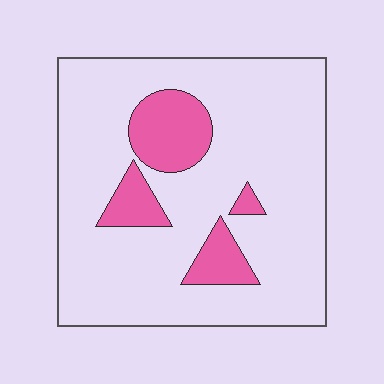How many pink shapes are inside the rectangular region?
4.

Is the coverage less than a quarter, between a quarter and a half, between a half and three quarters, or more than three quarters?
Less than a quarter.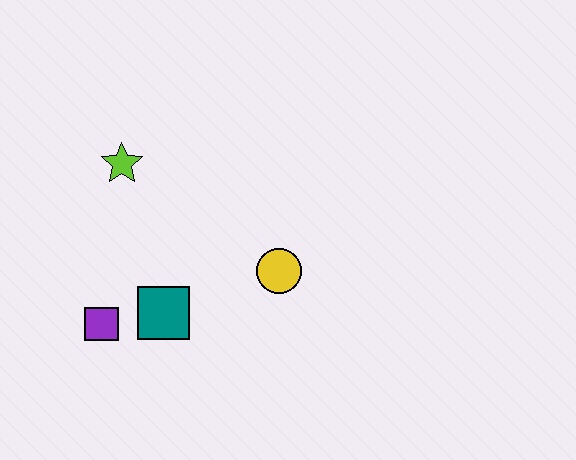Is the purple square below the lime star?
Yes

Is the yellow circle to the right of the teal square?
Yes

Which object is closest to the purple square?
The teal square is closest to the purple square.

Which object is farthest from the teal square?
The lime star is farthest from the teal square.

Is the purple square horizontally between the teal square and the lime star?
No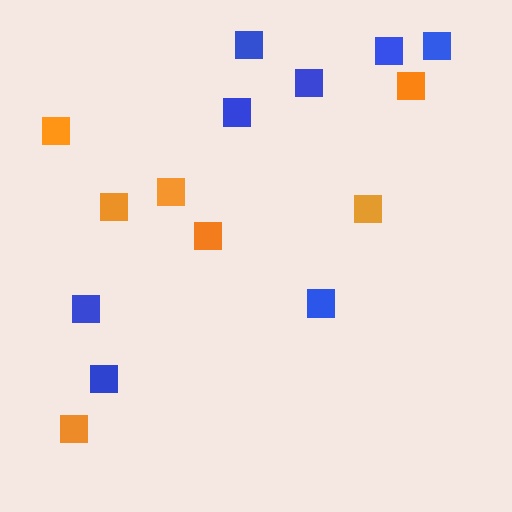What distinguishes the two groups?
There are 2 groups: one group of orange squares (7) and one group of blue squares (8).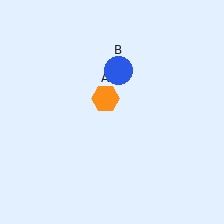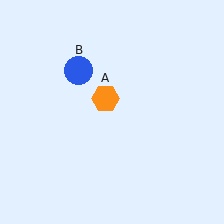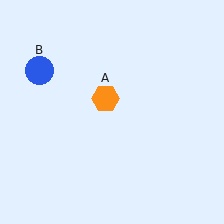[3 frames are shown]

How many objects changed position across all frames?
1 object changed position: blue circle (object B).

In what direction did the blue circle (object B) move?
The blue circle (object B) moved left.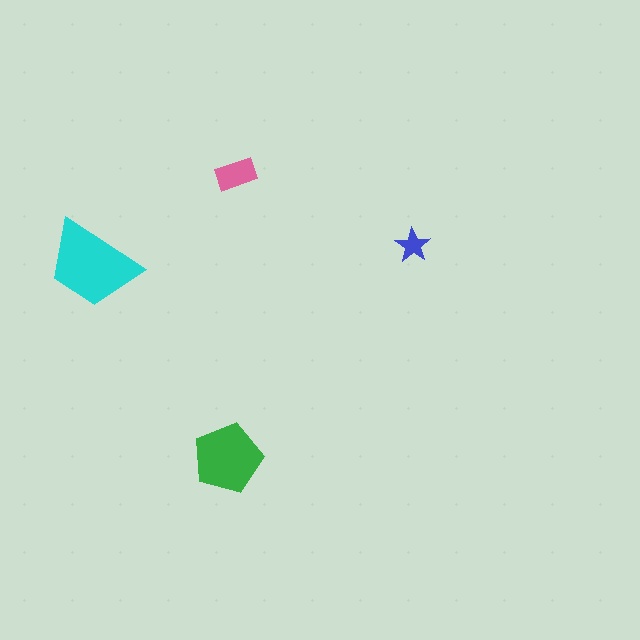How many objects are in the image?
There are 4 objects in the image.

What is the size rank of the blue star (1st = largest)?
4th.